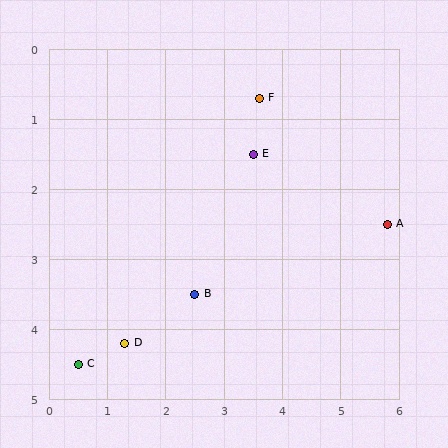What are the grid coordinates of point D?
Point D is at approximately (1.3, 4.2).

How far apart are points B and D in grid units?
Points B and D are about 1.4 grid units apart.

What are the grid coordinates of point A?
Point A is at approximately (5.8, 2.5).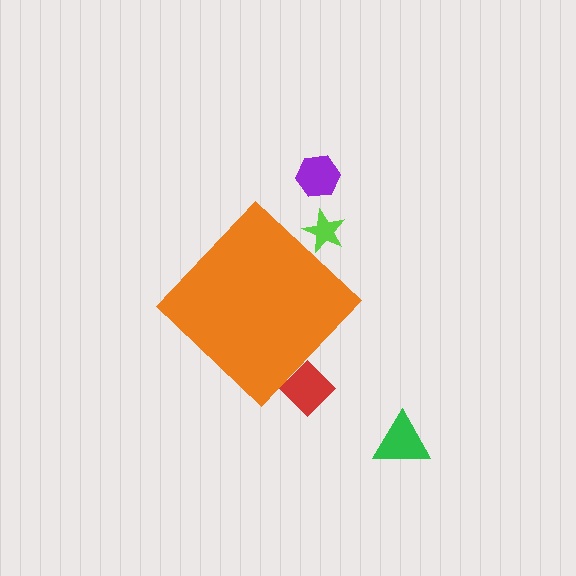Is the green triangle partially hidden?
No, the green triangle is fully visible.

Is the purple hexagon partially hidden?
No, the purple hexagon is fully visible.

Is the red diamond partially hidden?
Yes, the red diamond is partially hidden behind the orange diamond.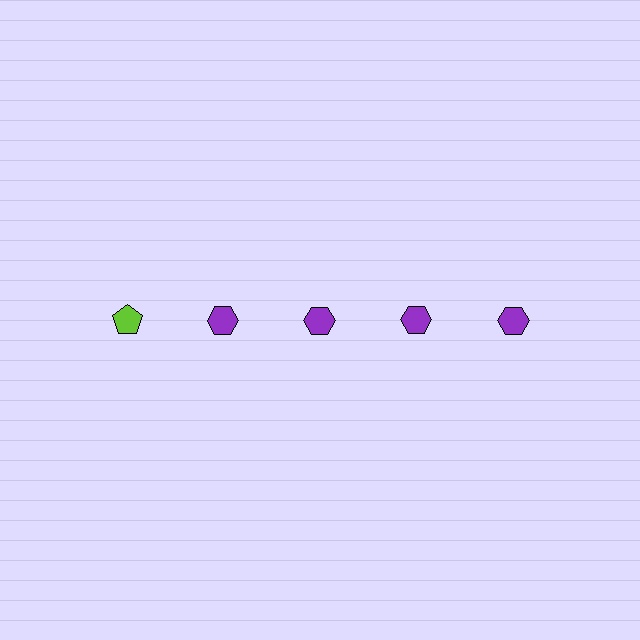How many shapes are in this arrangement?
There are 5 shapes arranged in a grid pattern.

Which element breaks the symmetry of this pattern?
The lime pentagon in the top row, leftmost column breaks the symmetry. All other shapes are purple hexagons.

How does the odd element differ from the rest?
It differs in both color (lime instead of purple) and shape (pentagon instead of hexagon).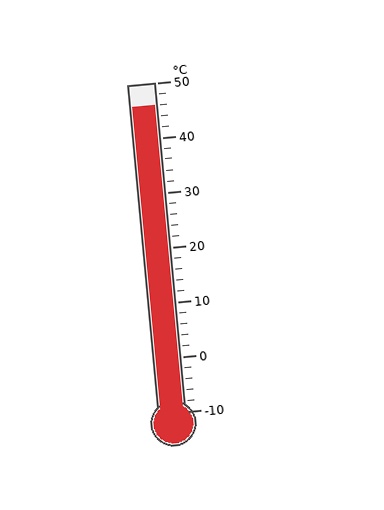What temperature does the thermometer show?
The thermometer shows approximately 46°C.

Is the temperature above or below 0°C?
The temperature is above 0°C.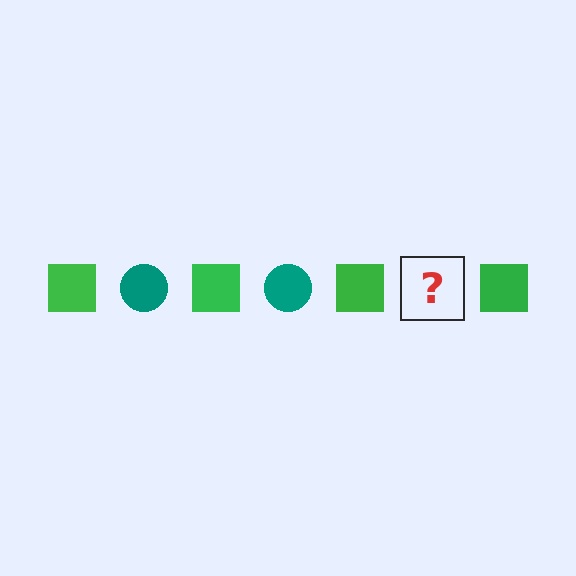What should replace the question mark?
The question mark should be replaced with a teal circle.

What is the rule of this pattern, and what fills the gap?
The rule is that the pattern alternates between green square and teal circle. The gap should be filled with a teal circle.